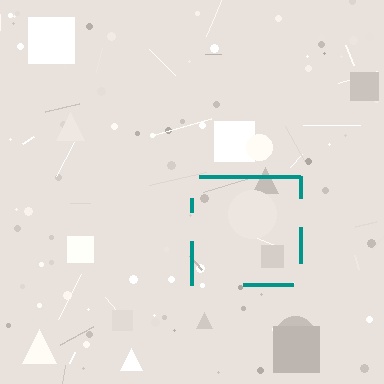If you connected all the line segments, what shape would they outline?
They would outline a square.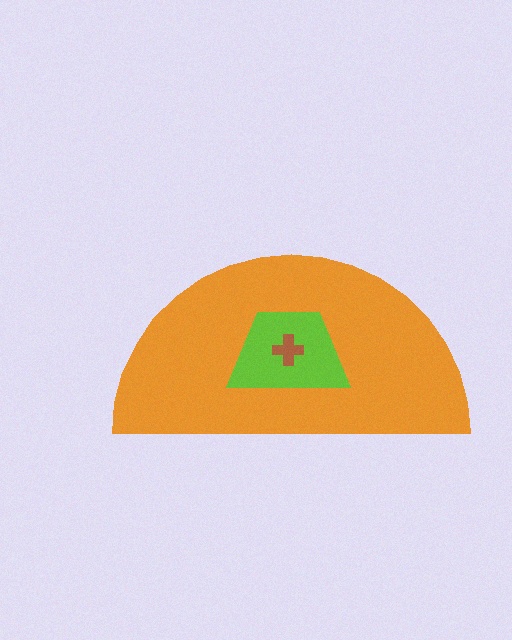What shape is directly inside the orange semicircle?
The lime trapezoid.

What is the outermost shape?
The orange semicircle.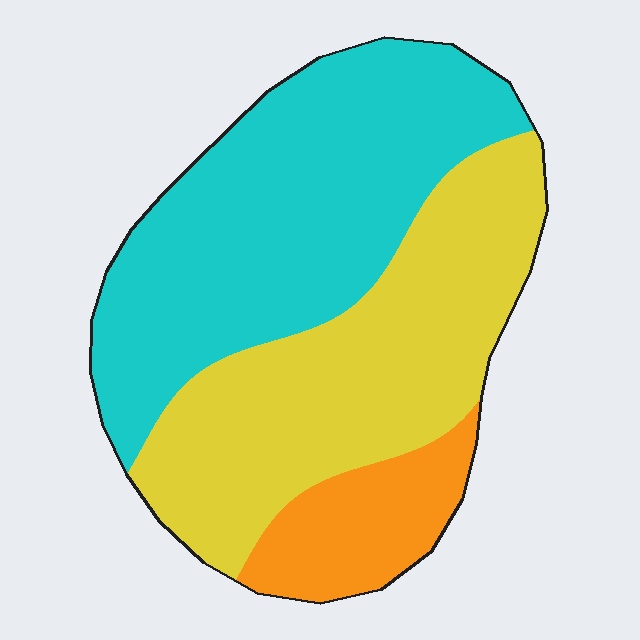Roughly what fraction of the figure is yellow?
Yellow takes up about two fifths (2/5) of the figure.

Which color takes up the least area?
Orange, at roughly 15%.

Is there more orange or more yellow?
Yellow.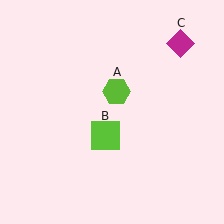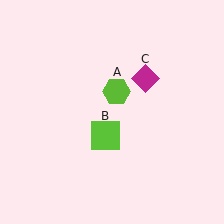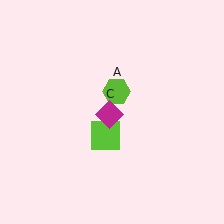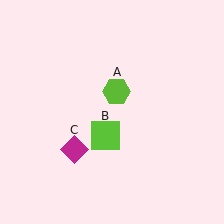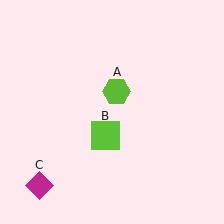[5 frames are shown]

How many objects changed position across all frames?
1 object changed position: magenta diamond (object C).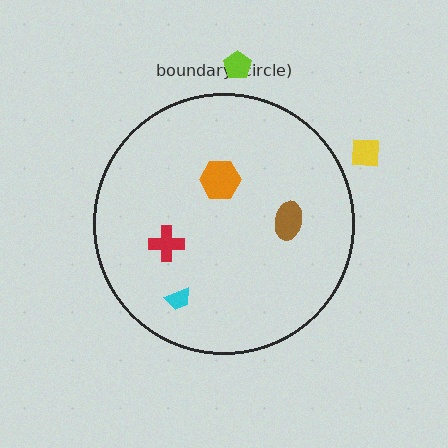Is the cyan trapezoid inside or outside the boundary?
Inside.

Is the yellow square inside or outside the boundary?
Outside.